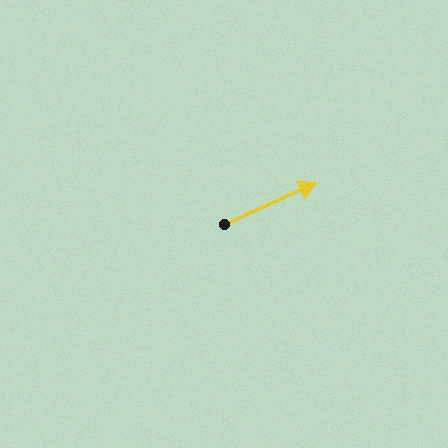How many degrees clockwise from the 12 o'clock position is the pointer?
Approximately 66 degrees.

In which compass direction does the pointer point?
Northeast.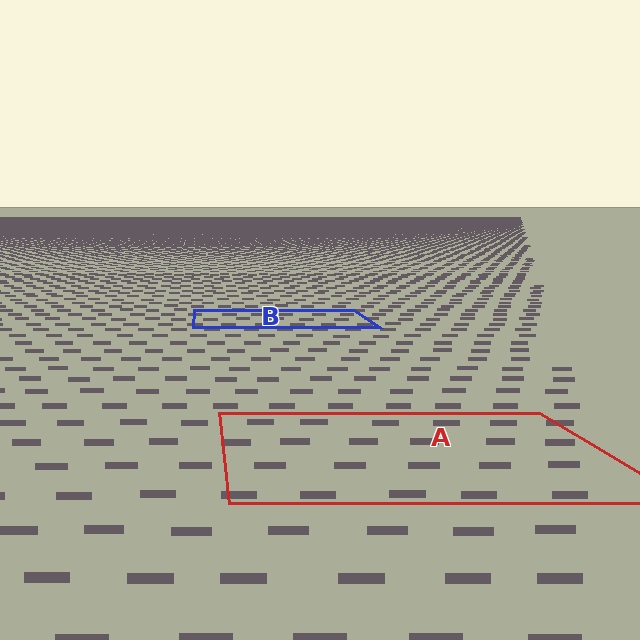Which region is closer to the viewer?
Region A is closer. The texture elements there are larger and more spread out.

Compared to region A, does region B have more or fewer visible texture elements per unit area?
Region B has more texture elements per unit area — they are packed more densely because it is farther away.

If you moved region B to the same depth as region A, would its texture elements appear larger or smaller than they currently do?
They would appear larger. At a closer depth, the same texture elements are projected at a bigger on-screen size.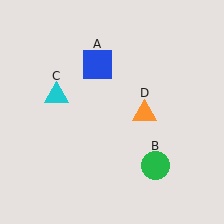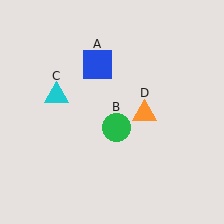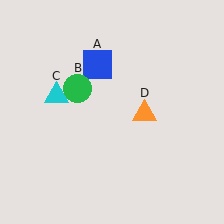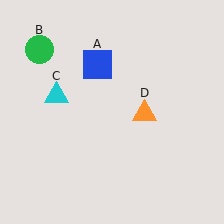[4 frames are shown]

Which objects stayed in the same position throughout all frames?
Blue square (object A) and cyan triangle (object C) and orange triangle (object D) remained stationary.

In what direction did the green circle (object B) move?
The green circle (object B) moved up and to the left.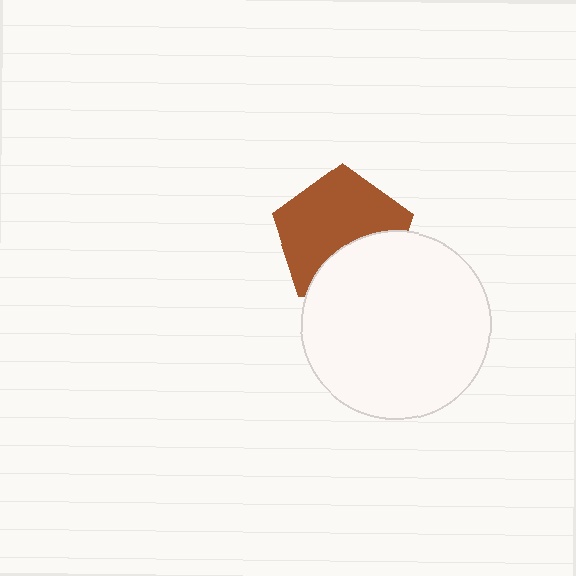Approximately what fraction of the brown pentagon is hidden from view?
Roughly 35% of the brown pentagon is hidden behind the white circle.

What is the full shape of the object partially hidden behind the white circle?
The partially hidden object is a brown pentagon.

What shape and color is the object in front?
The object in front is a white circle.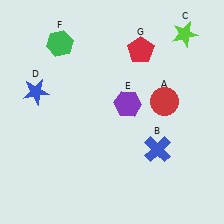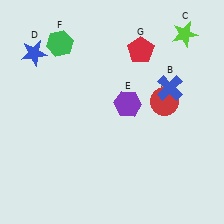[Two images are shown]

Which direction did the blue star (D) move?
The blue star (D) moved up.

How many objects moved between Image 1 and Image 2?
2 objects moved between the two images.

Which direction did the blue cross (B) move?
The blue cross (B) moved up.